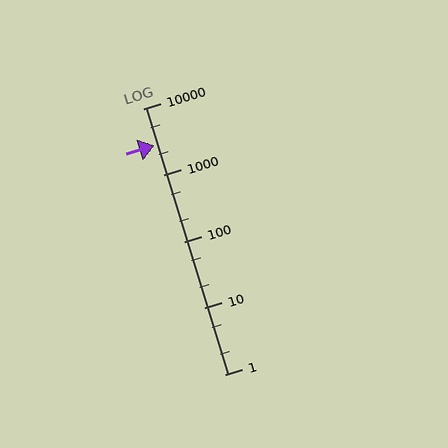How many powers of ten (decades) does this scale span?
The scale spans 4 decades, from 1 to 10000.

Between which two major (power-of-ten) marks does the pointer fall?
The pointer is between 1000 and 10000.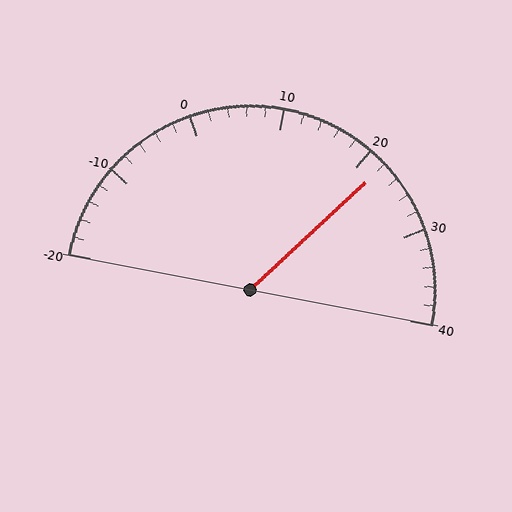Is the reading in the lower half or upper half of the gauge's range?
The reading is in the upper half of the range (-20 to 40).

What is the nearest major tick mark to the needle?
The nearest major tick mark is 20.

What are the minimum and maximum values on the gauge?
The gauge ranges from -20 to 40.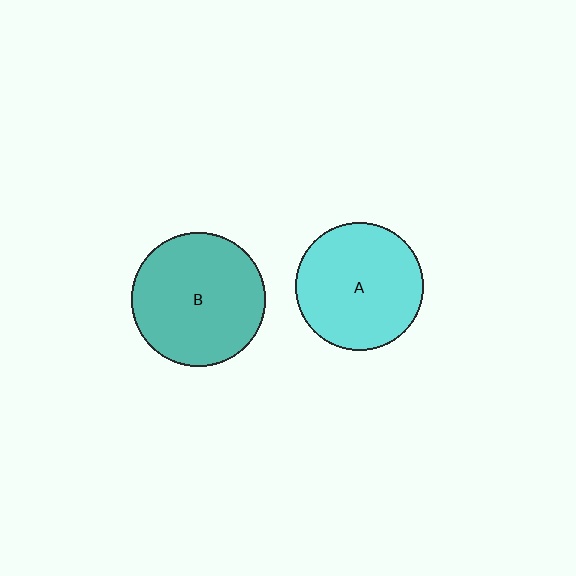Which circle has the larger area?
Circle B (teal).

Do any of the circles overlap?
No, none of the circles overlap.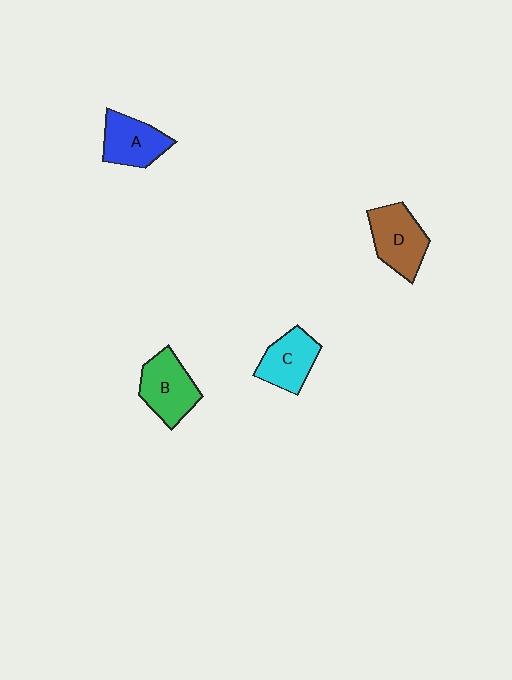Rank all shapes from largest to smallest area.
From largest to smallest: D (brown), B (green), A (blue), C (cyan).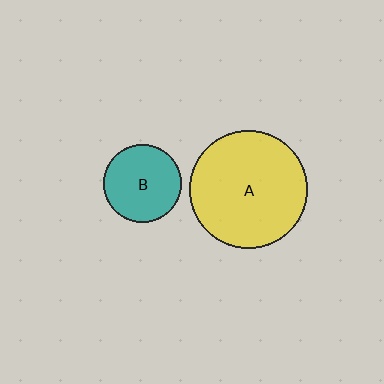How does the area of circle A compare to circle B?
Approximately 2.3 times.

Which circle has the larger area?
Circle A (yellow).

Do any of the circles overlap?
No, none of the circles overlap.